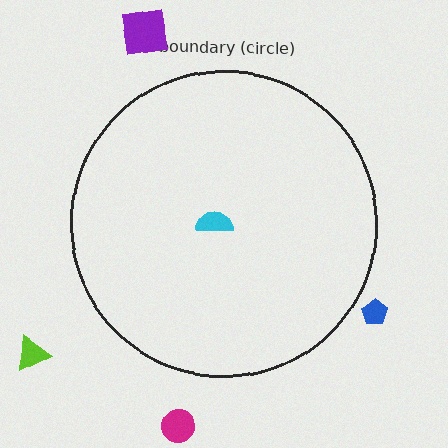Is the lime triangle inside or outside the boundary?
Outside.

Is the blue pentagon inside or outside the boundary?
Outside.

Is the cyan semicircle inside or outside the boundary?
Inside.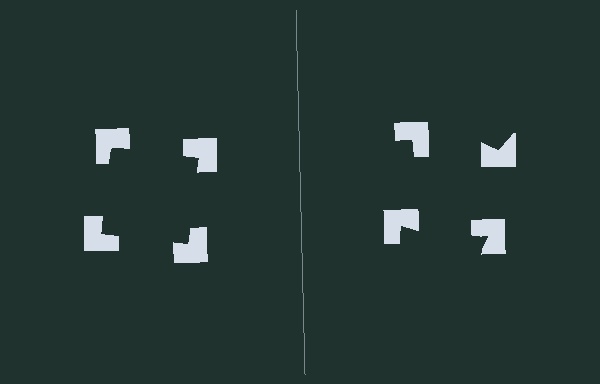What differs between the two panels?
The notched squares are positioned identically on both sides; only the wedge orientations differ. On the left they align to a square; on the right they are misaligned.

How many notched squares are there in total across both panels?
8 — 4 on each side.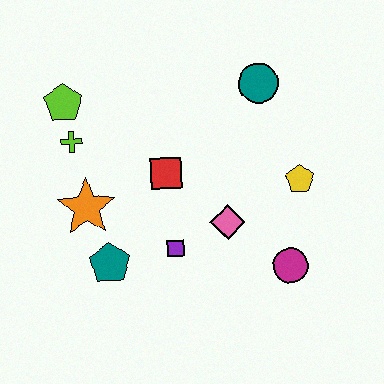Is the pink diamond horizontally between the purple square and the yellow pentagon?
Yes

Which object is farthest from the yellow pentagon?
The lime pentagon is farthest from the yellow pentagon.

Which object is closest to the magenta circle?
The pink diamond is closest to the magenta circle.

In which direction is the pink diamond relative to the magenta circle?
The pink diamond is to the left of the magenta circle.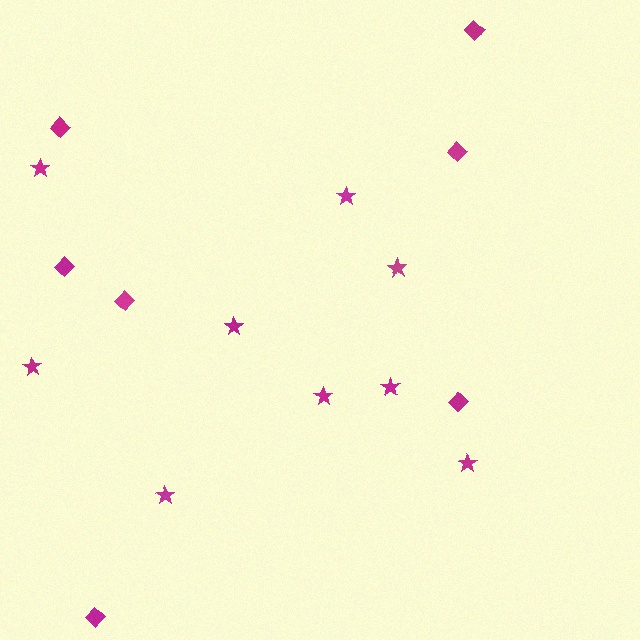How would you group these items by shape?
There are 2 groups: one group of diamonds (7) and one group of stars (9).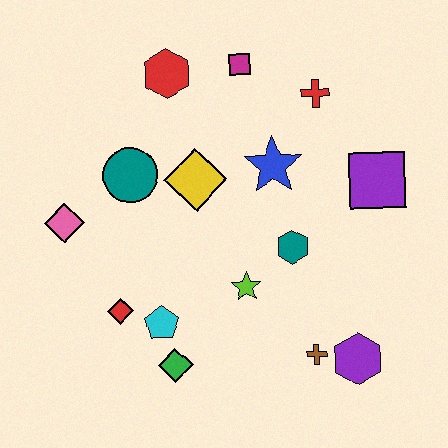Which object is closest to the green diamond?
The cyan pentagon is closest to the green diamond.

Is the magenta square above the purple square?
Yes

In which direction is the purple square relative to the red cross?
The purple square is below the red cross.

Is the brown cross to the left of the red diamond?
No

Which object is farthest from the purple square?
The pink diamond is farthest from the purple square.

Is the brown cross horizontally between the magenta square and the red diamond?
No